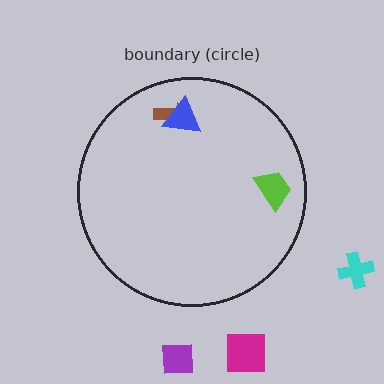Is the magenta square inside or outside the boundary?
Outside.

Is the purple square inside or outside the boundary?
Outside.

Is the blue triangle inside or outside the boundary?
Inside.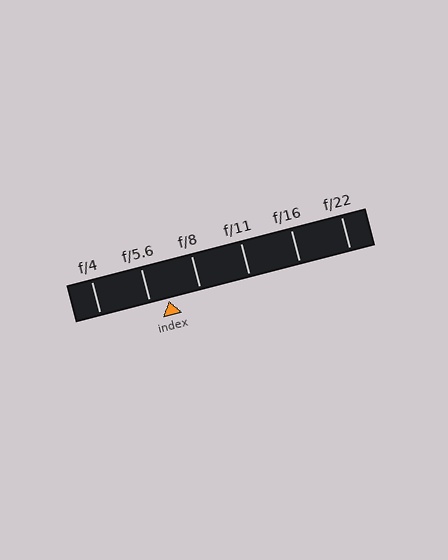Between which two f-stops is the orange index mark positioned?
The index mark is between f/5.6 and f/8.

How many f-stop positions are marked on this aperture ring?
There are 6 f-stop positions marked.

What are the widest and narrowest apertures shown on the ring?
The widest aperture shown is f/4 and the narrowest is f/22.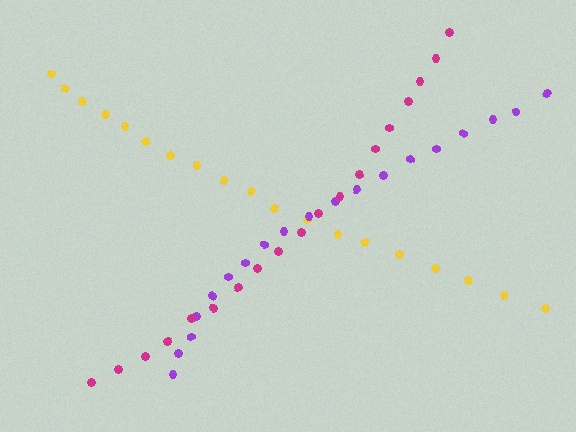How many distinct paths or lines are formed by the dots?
There are 3 distinct paths.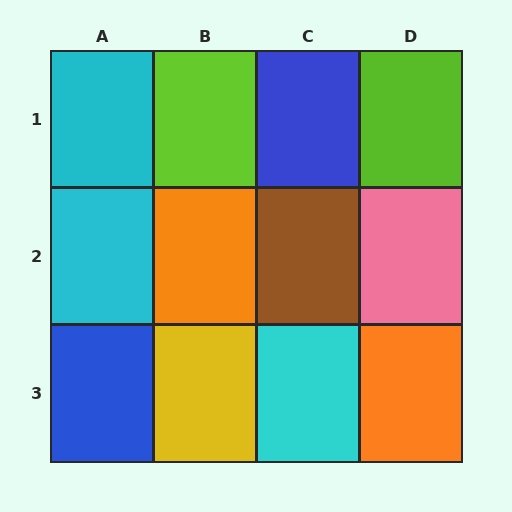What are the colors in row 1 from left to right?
Cyan, lime, blue, lime.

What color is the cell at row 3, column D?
Orange.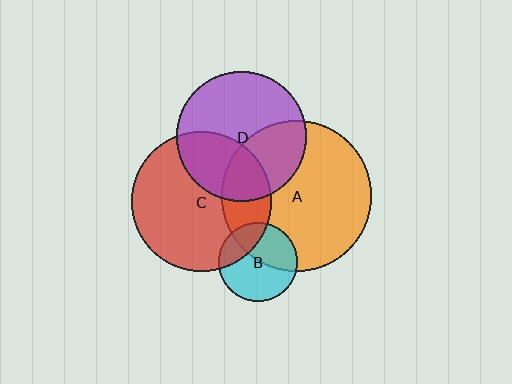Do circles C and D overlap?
Yes.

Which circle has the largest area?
Circle A (orange).